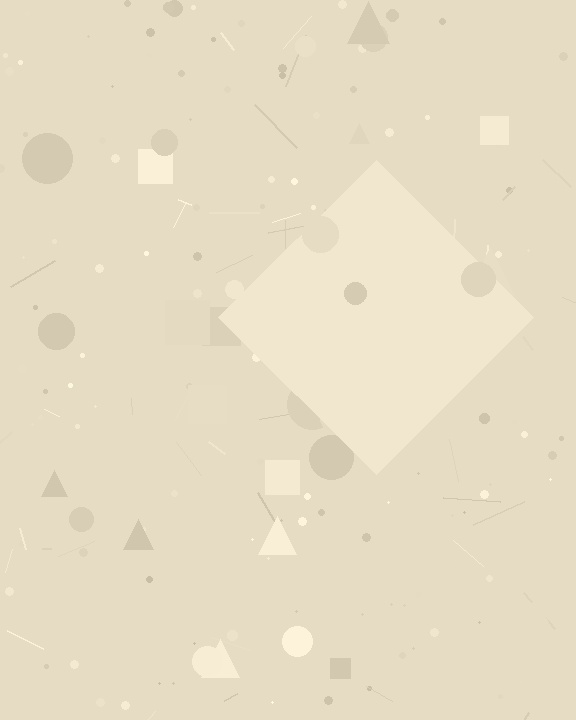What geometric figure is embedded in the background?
A diamond is embedded in the background.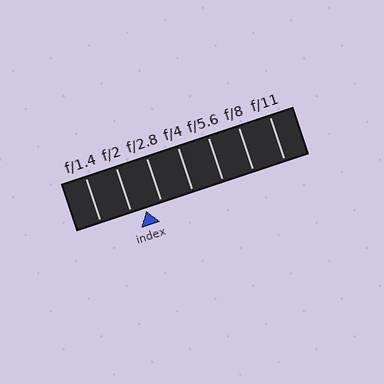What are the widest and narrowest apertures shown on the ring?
The widest aperture shown is f/1.4 and the narrowest is f/11.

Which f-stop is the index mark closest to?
The index mark is closest to f/2.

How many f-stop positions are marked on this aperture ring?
There are 7 f-stop positions marked.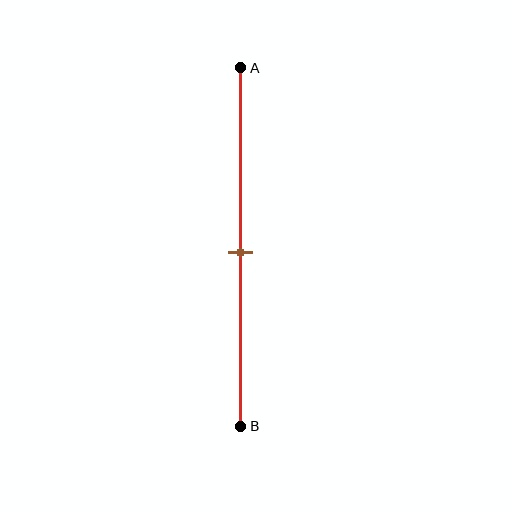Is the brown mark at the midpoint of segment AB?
Yes, the mark is approximately at the midpoint.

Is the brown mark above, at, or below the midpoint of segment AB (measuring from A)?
The brown mark is approximately at the midpoint of segment AB.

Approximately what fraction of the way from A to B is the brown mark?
The brown mark is approximately 50% of the way from A to B.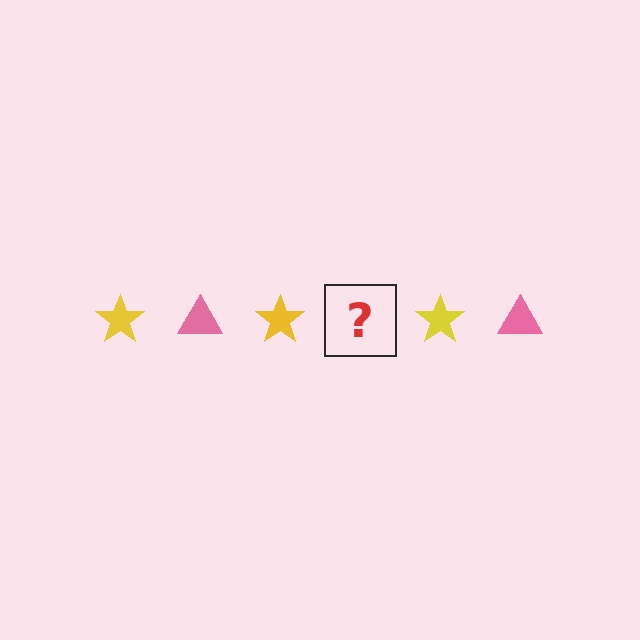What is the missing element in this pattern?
The missing element is a pink triangle.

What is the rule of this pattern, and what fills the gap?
The rule is that the pattern alternates between yellow star and pink triangle. The gap should be filled with a pink triangle.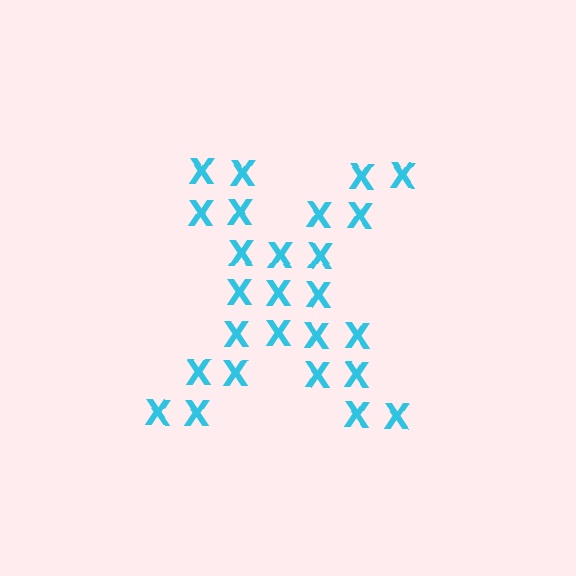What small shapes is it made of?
It is made of small letter X's.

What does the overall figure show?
The overall figure shows the letter X.